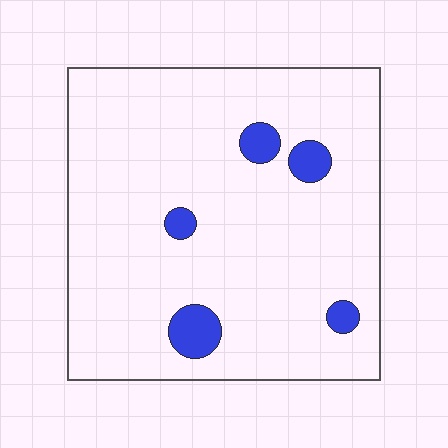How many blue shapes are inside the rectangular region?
5.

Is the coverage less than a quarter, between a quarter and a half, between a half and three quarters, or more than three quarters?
Less than a quarter.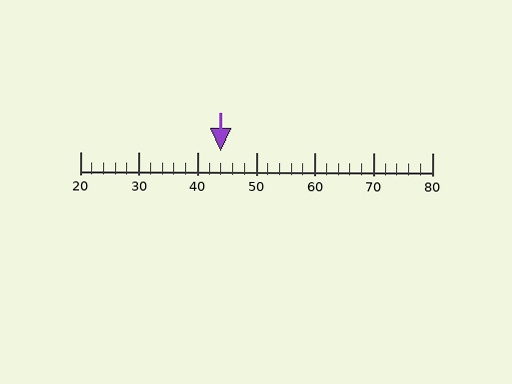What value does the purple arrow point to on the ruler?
The purple arrow points to approximately 44.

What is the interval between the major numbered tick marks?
The major tick marks are spaced 10 units apart.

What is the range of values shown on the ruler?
The ruler shows values from 20 to 80.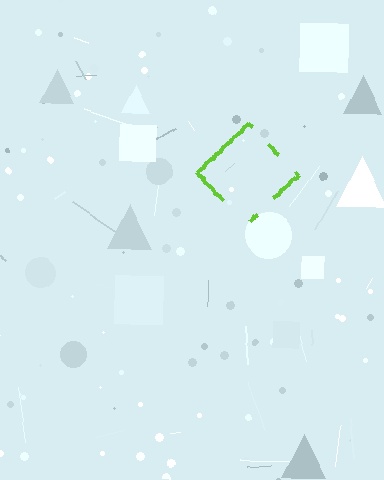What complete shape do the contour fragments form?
The contour fragments form a diamond.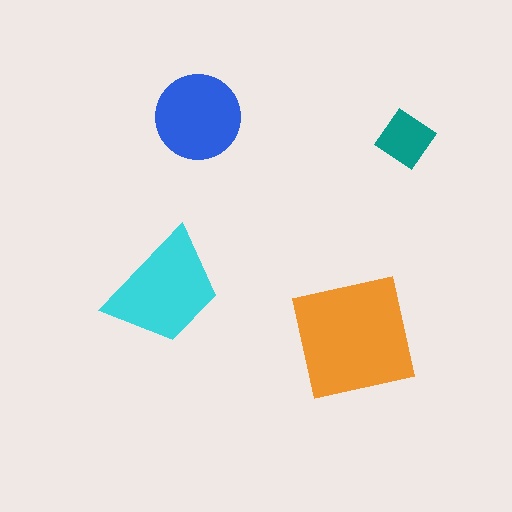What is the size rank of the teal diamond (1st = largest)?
4th.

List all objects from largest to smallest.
The orange square, the cyan trapezoid, the blue circle, the teal diamond.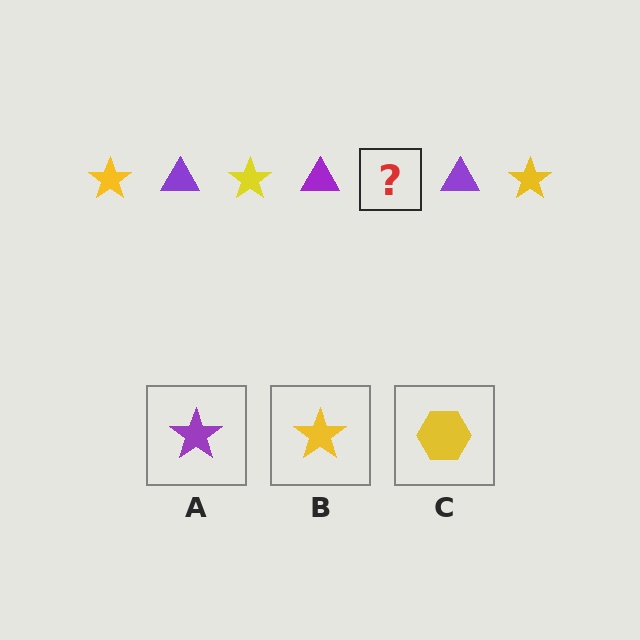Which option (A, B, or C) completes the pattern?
B.